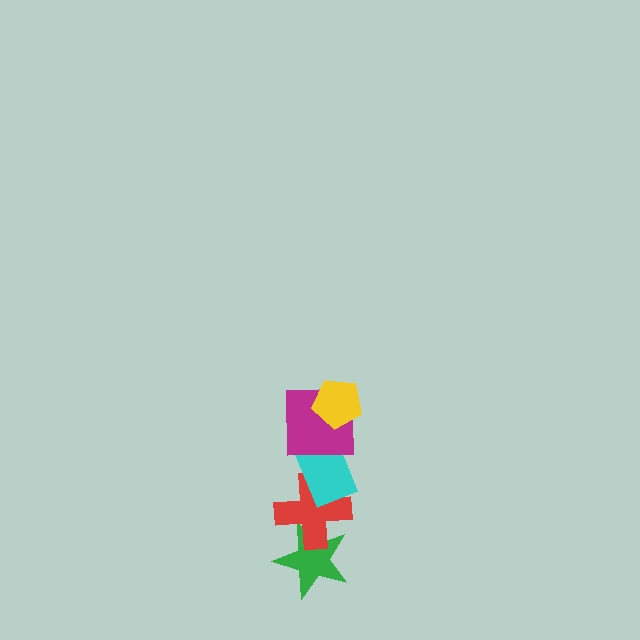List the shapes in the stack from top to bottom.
From top to bottom: the yellow pentagon, the magenta square, the cyan rectangle, the red cross, the green star.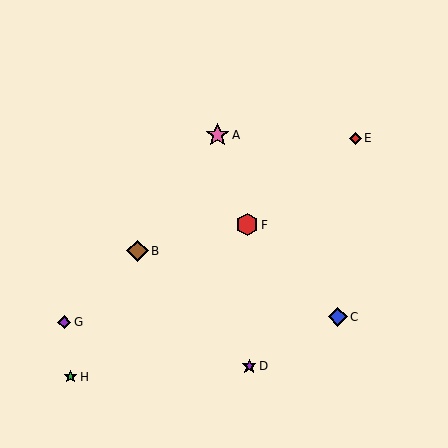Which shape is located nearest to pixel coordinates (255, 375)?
The purple star (labeled D) at (249, 366) is nearest to that location.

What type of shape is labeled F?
Shape F is a red hexagon.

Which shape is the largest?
The pink star (labeled A) is the largest.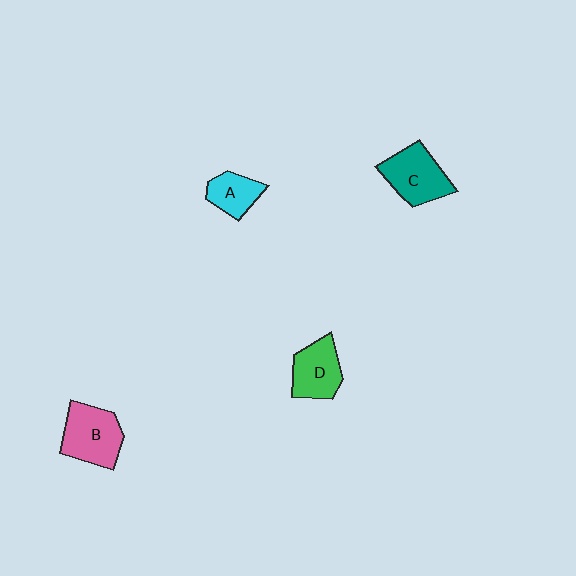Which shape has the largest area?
Shape B (pink).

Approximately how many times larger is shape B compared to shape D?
Approximately 1.2 times.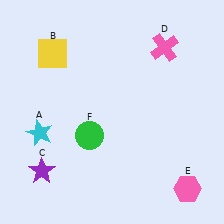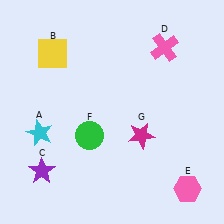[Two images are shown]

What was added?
A magenta star (G) was added in Image 2.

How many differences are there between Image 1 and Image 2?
There is 1 difference between the two images.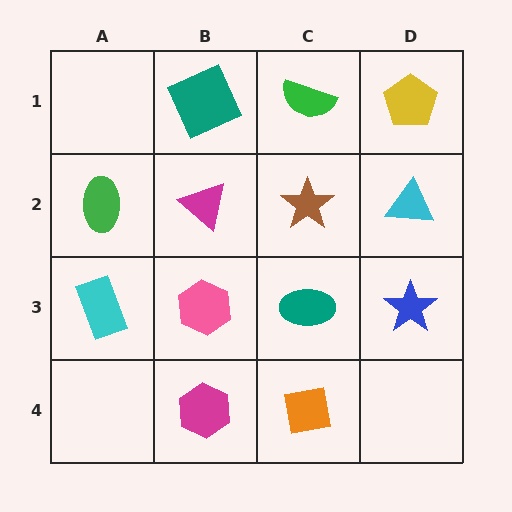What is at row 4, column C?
An orange square.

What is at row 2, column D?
A cyan triangle.